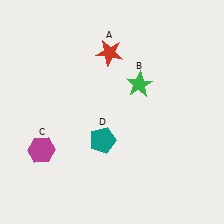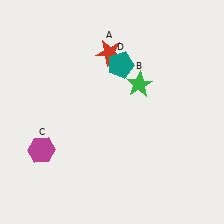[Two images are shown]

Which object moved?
The teal pentagon (D) moved up.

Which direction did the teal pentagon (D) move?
The teal pentagon (D) moved up.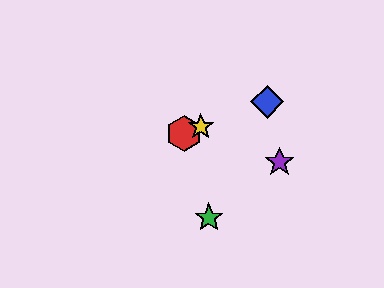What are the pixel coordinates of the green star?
The green star is at (209, 218).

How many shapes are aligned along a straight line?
3 shapes (the red hexagon, the blue diamond, the yellow star) are aligned along a straight line.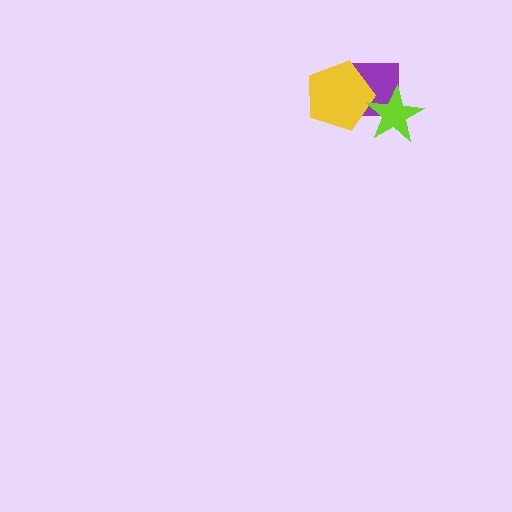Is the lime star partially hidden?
No, no other shape covers it.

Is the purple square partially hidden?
Yes, it is partially covered by another shape.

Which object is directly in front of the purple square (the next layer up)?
The yellow pentagon is directly in front of the purple square.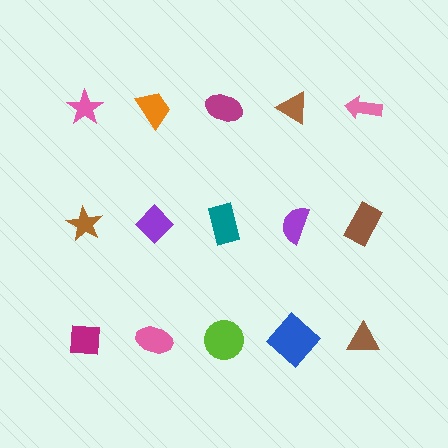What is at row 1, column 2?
An orange trapezoid.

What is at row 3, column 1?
A magenta square.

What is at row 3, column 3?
A lime circle.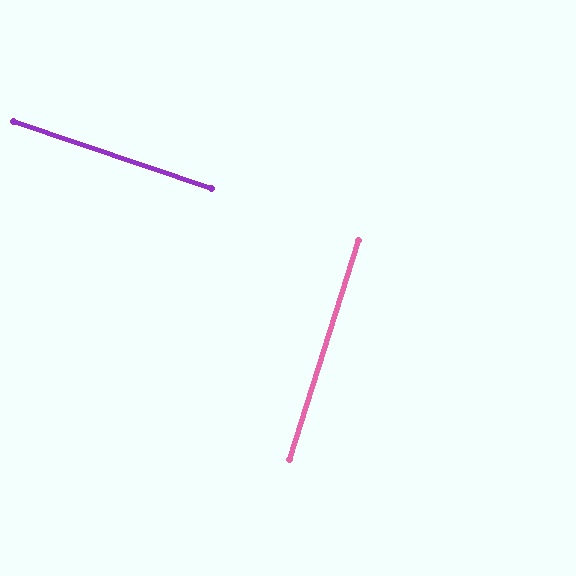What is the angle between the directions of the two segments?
Approximately 89 degrees.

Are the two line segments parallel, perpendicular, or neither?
Perpendicular — they meet at approximately 89°.